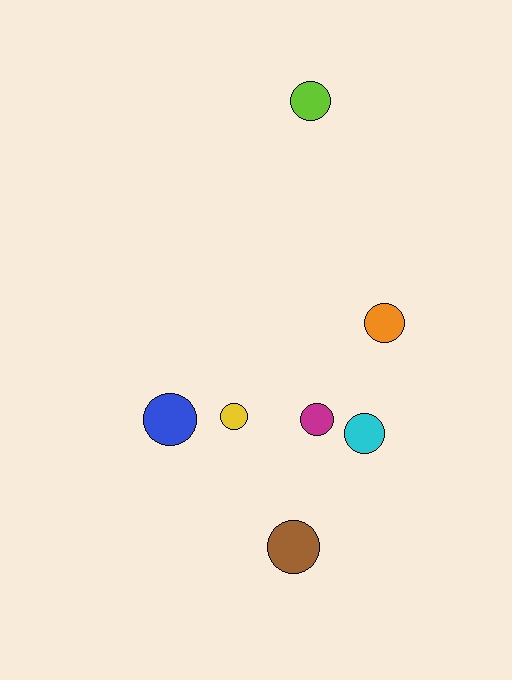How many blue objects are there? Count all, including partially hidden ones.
There is 1 blue object.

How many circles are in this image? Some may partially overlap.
There are 7 circles.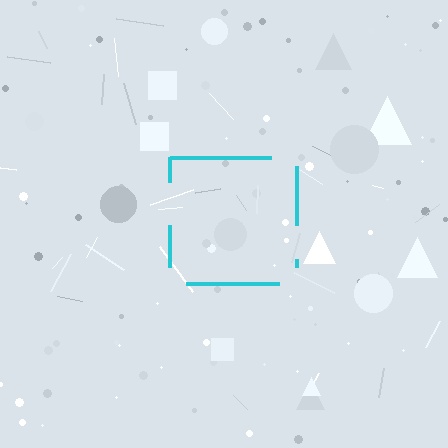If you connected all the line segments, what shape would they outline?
They would outline a square.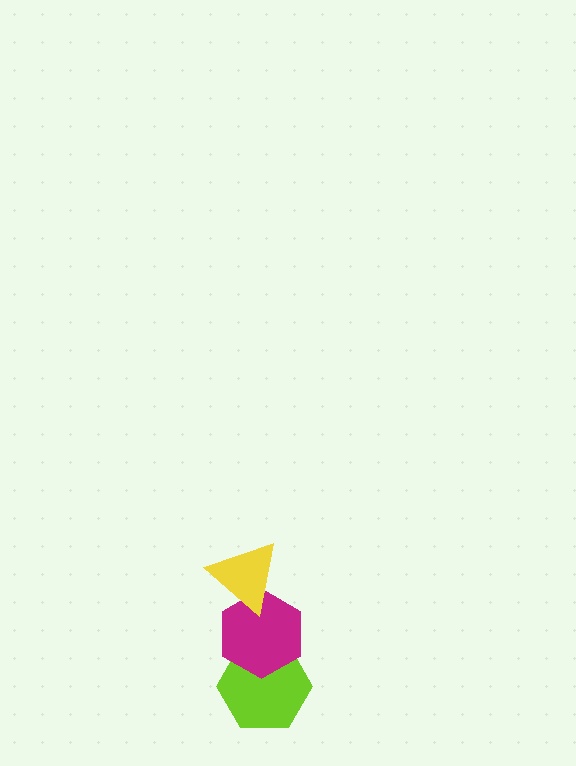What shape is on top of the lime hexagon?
The magenta hexagon is on top of the lime hexagon.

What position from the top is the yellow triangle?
The yellow triangle is 1st from the top.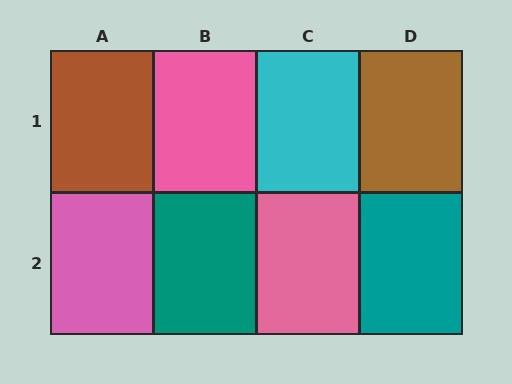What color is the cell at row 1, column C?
Cyan.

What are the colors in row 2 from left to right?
Pink, teal, pink, teal.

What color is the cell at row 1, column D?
Brown.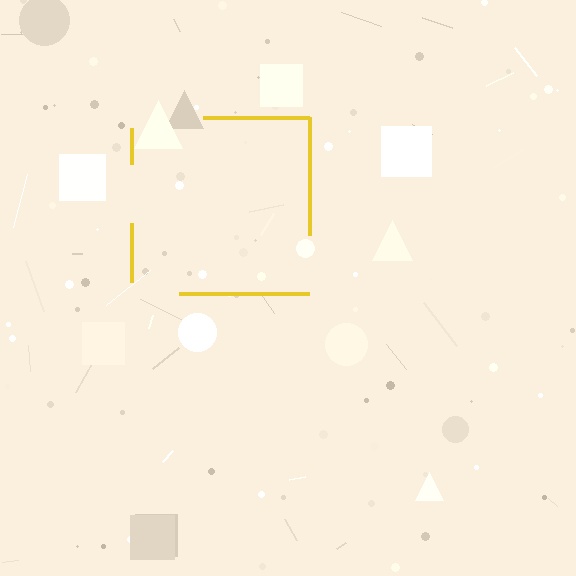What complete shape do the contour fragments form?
The contour fragments form a square.